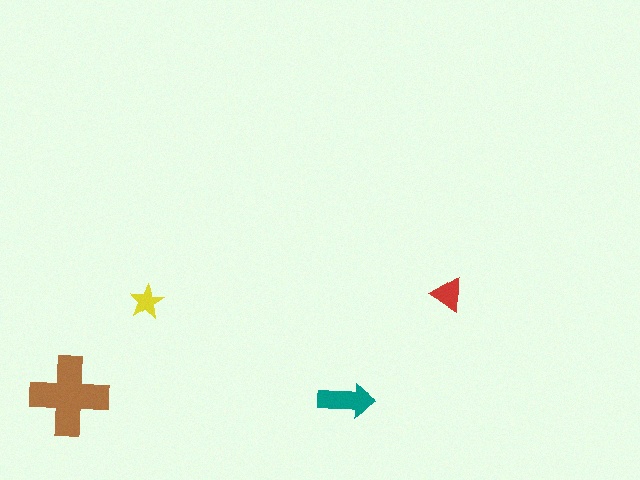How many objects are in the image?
There are 4 objects in the image.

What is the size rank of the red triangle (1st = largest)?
3rd.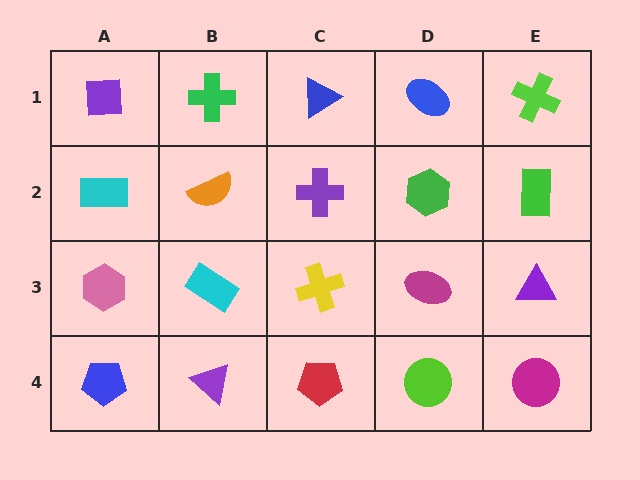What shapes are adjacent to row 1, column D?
A green hexagon (row 2, column D), a blue triangle (row 1, column C), a lime cross (row 1, column E).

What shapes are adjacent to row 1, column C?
A purple cross (row 2, column C), a green cross (row 1, column B), a blue ellipse (row 1, column D).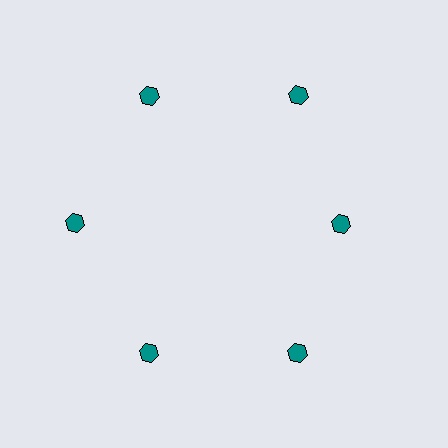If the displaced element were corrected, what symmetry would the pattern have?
It would have 6-fold rotational symmetry — the pattern would map onto itself every 60 degrees.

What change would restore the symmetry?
The symmetry would be restored by moving it outward, back onto the ring so that all 6 hexagons sit at equal angles and equal distance from the center.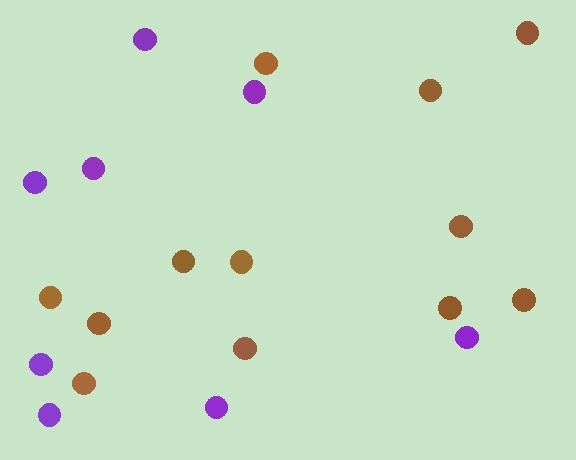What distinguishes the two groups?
There are 2 groups: one group of brown circles (12) and one group of purple circles (8).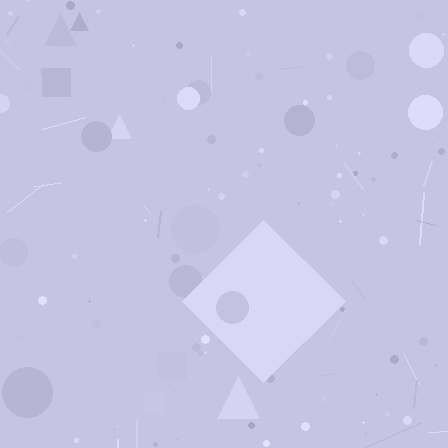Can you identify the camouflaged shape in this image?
The camouflaged shape is a diamond.